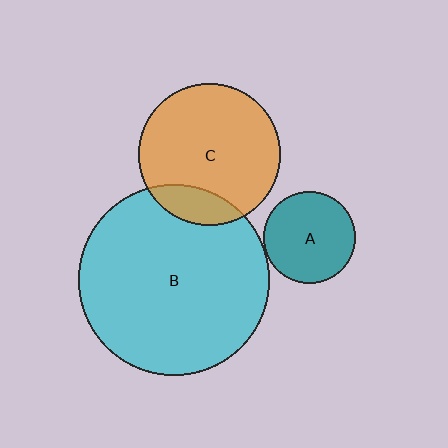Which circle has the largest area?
Circle B (cyan).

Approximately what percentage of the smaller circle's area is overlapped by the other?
Approximately 15%.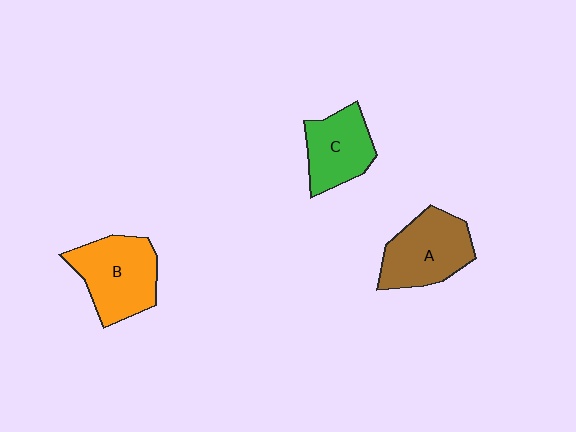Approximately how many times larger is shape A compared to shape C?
Approximately 1.2 times.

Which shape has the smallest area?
Shape C (green).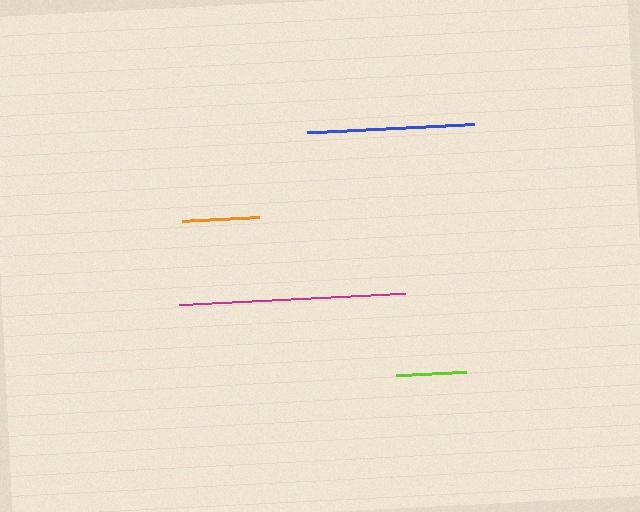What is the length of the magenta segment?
The magenta segment is approximately 227 pixels long.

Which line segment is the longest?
The magenta line is the longest at approximately 227 pixels.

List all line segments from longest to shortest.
From longest to shortest: magenta, blue, orange, lime.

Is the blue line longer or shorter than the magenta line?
The magenta line is longer than the blue line.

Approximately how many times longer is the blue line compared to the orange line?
The blue line is approximately 2.2 times the length of the orange line.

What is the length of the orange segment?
The orange segment is approximately 78 pixels long.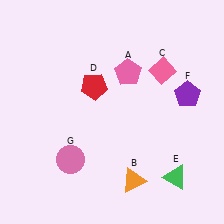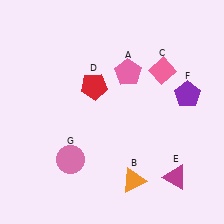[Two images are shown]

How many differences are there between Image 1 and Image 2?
There is 1 difference between the two images.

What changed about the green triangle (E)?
In Image 1, E is green. In Image 2, it changed to magenta.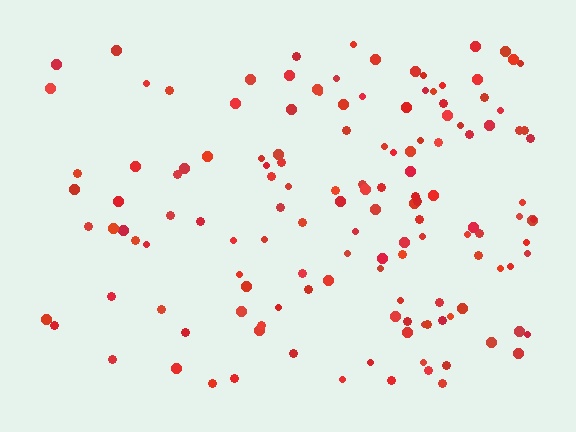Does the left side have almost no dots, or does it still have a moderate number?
Still a moderate number, just noticeably fewer than the right.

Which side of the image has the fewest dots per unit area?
The left.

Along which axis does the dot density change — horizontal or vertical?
Horizontal.